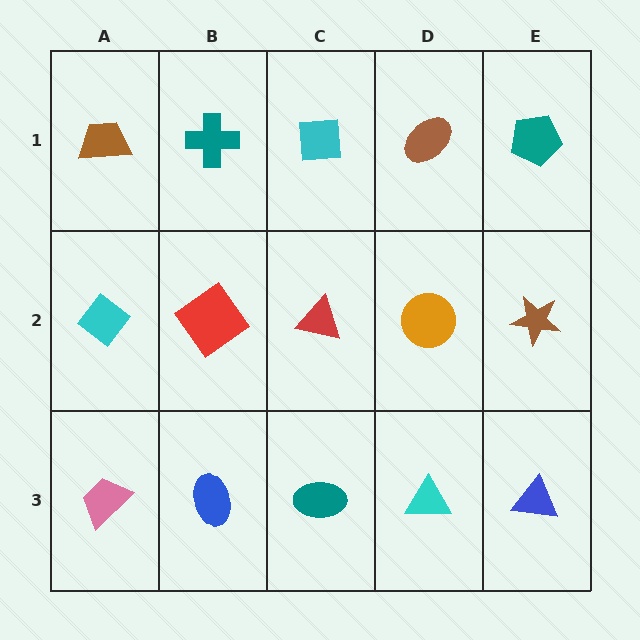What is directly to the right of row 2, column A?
A red diamond.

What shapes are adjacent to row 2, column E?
A teal pentagon (row 1, column E), a blue triangle (row 3, column E), an orange circle (row 2, column D).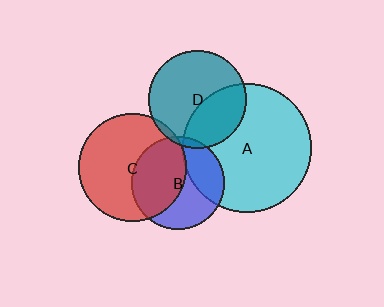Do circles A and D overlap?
Yes.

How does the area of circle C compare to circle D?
Approximately 1.2 times.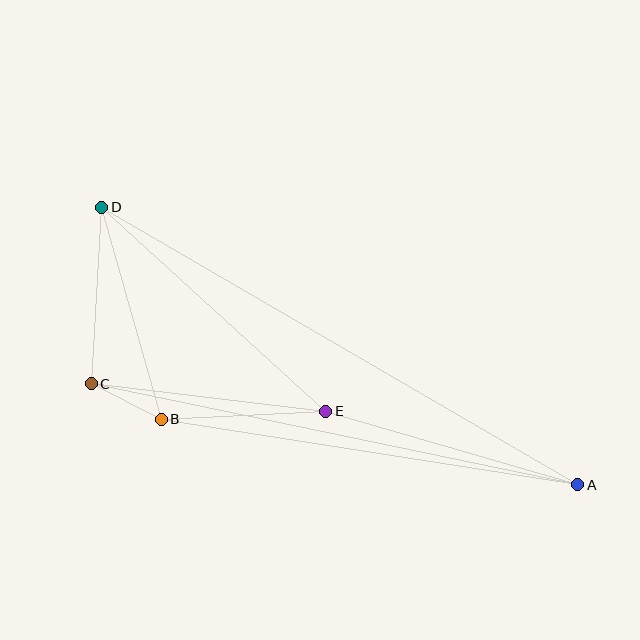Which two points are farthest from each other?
Points A and D are farthest from each other.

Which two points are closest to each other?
Points B and C are closest to each other.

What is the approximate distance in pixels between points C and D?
The distance between C and D is approximately 177 pixels.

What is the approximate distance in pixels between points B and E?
The distance between B and E is approximately 165 pixels.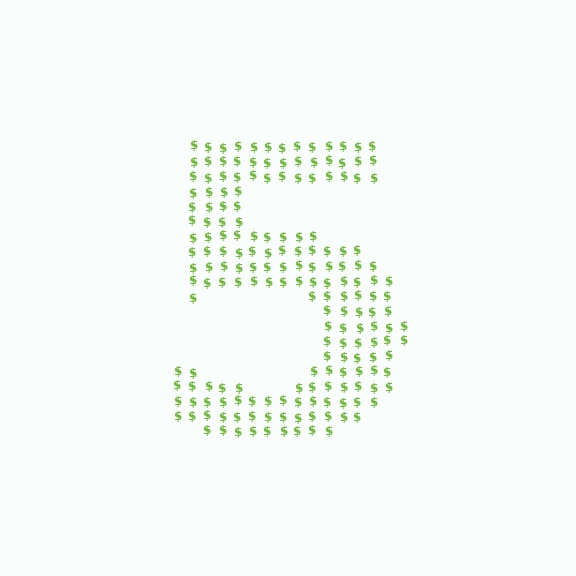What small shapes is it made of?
It is made of small dollar signs.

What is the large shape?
The large shape is the digit 5.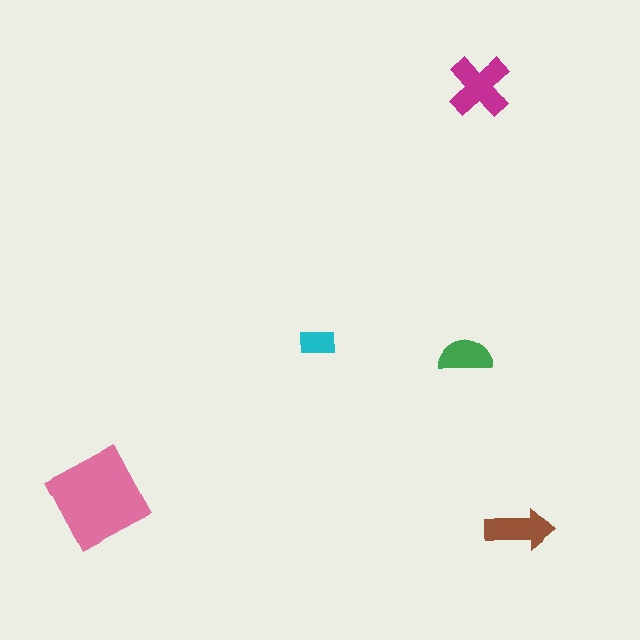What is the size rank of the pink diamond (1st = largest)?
1st.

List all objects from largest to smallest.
The pink diamond, the magenta cross, the brown arrow, the green semicircle, the cyan rectangle.